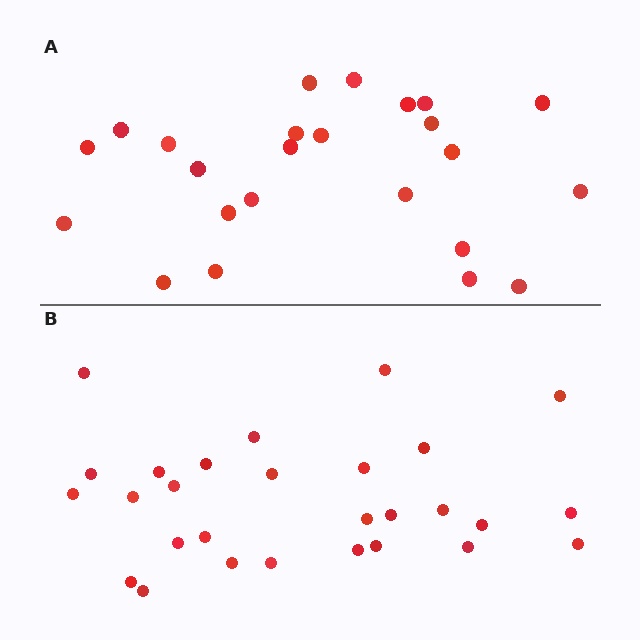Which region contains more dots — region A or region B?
Region B (the bottom region) has more dots.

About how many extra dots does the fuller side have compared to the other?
Region B has about 4 more dots than region A.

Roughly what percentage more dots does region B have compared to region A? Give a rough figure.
About 15% more.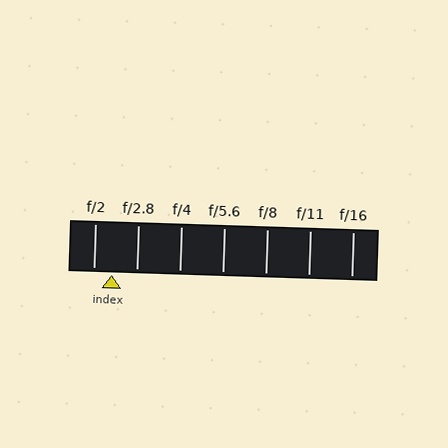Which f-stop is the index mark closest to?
The index mark is closest to f/2.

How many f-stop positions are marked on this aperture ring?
There are 7 f-stop positions marked.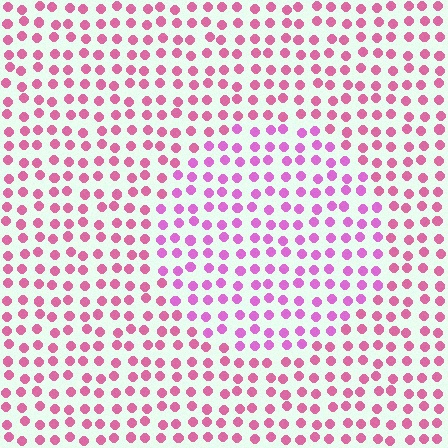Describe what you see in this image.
The image is filled with small pink elements in a uniform arrangement. A circle-shaped region is visible where the elements are tinted to a slightly different hue, forming a subtle color boundary.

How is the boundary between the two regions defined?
The boundary is defined purely by a slight shift in hue (about 26 degrees). Spacing, size, and orientation are identical on both sides.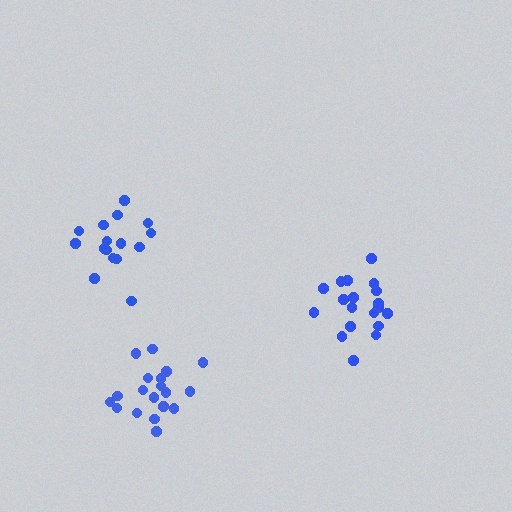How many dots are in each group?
Group 1: 19 dots, Group 2: 16 dots, Group 3: 19 dots (54 total).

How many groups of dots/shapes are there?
There are 3 groups.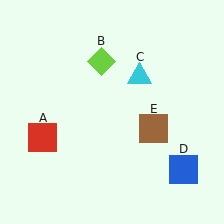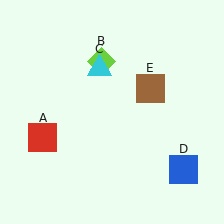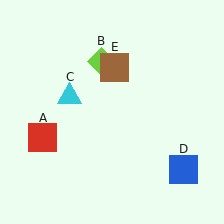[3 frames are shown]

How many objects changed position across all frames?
2 objects changed position: cyan triangle (object C), brown square (object E).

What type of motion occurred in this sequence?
The cyan triangle (object C), brown square (object E) rotated counterclockwise around the center of the scene.